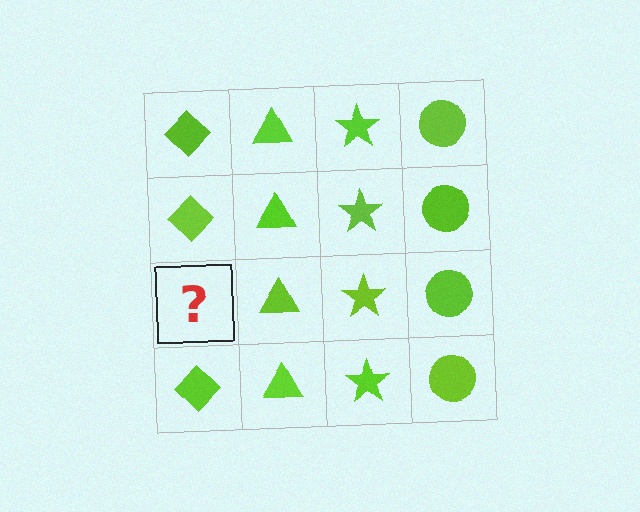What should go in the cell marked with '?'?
The missing cell should contain a lime diamond.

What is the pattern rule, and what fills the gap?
The rule is that each column has a consistent shape. The gap should be filled with a lime diamond.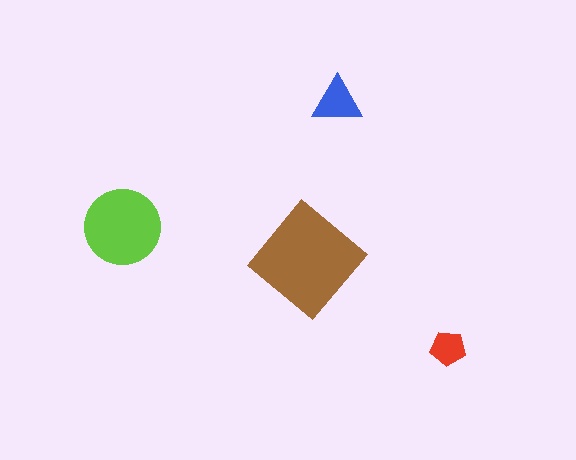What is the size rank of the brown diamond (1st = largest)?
1st.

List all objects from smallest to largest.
The red pentagon, the blue triangle, the lime circle, the brown diamond.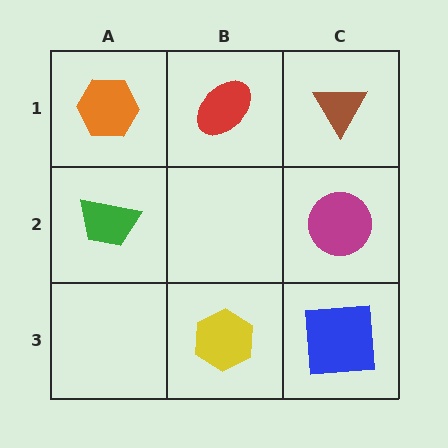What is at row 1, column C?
A brown triangle.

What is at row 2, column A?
A green trapezoid.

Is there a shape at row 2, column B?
No, that cell is empty.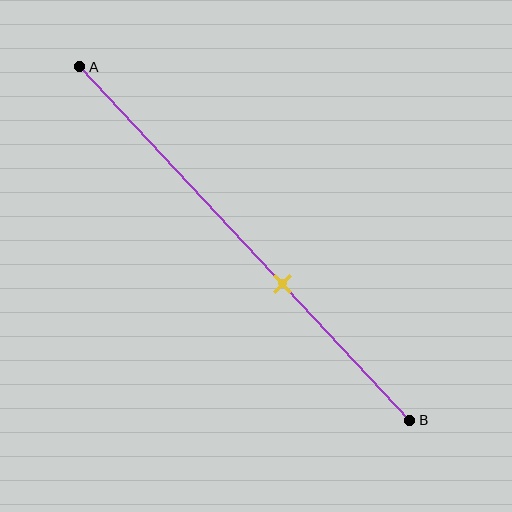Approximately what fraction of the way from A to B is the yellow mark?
The yellow mark is approximately 60% of the way from A to B.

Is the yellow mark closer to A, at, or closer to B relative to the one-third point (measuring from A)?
The yellow mark is closer to point B than the one-third point of segment AB.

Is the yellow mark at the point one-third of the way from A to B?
No, the mark is at about 60% from A, not at the 33% one-third point.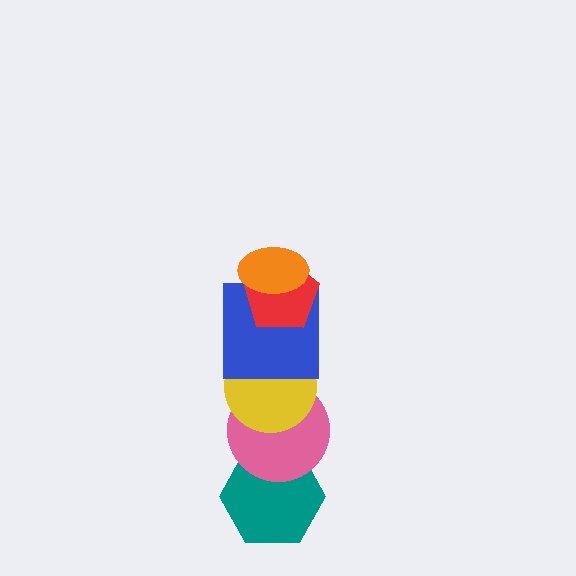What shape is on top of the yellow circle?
The blue square is on top of the yellow circle.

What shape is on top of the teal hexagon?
The pink circle is on top of the teal hexagon.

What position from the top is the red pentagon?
The red pentagon is 2nd from the top.